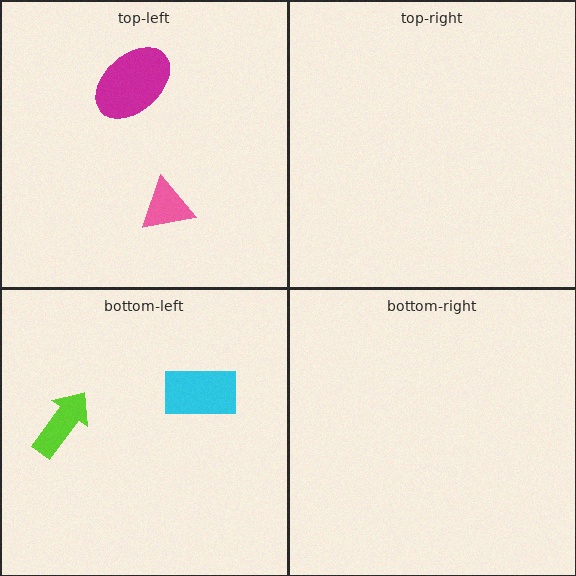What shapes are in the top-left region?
The pink triangle, the magenta ellipse.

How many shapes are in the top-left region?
2.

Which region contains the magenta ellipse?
The top-left region.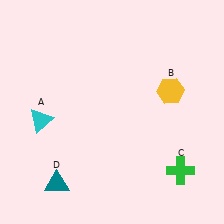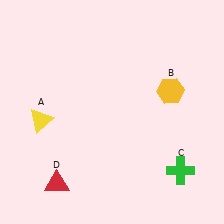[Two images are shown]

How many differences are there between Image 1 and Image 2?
There are 2 differences between the two images.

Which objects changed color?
A changed from cyan to yellow. D changed from teal to red.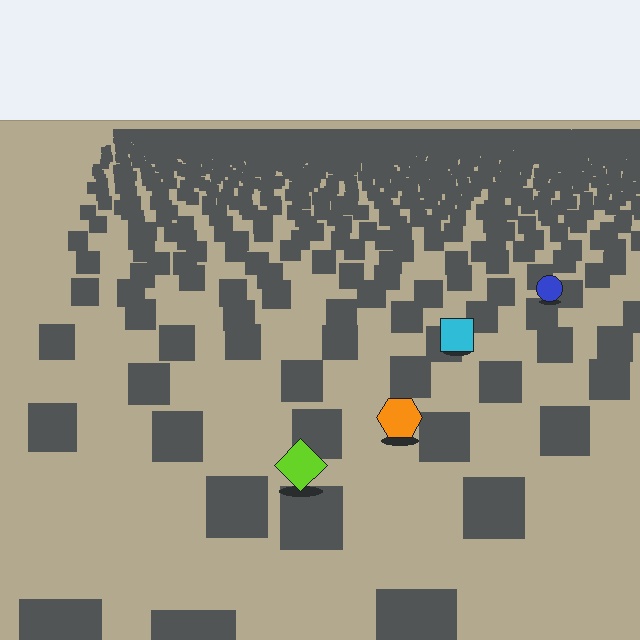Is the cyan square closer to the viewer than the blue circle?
Yes. The cyan square is closer — you can tell from the texture gradient: the ground texture is coarser near it.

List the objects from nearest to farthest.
From nearest to farthest: the lime diamond, the orange hexagon, the cyan square, the blue circle.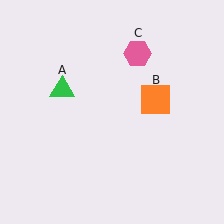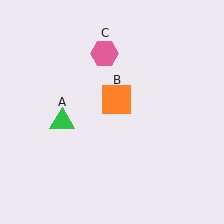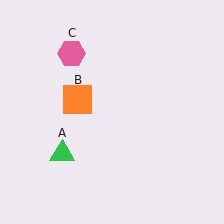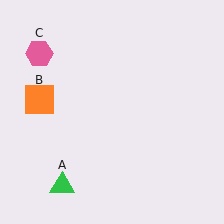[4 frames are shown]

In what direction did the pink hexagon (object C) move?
The pink hexagon (object C) moved left.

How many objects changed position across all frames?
3 objects changed position: green triangle (object A), orange square (object B), pink hexagon (object C).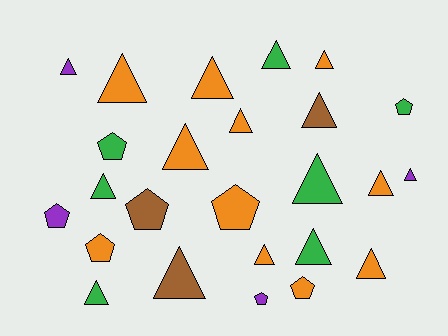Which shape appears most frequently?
Triangle, with 17 objects.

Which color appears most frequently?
Orange, with 11 objects.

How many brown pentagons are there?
There is 1 brown pentagon.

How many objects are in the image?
There are 25 objects.